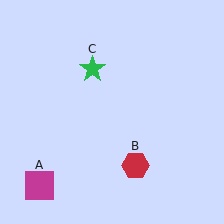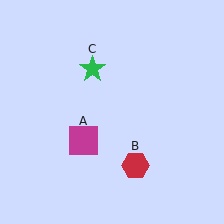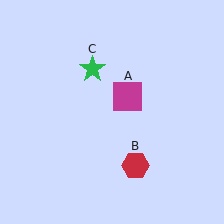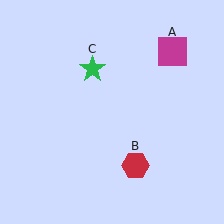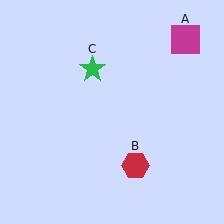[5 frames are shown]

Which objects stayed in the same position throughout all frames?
Red hexagon (object B) and green star (object C) remained stationary.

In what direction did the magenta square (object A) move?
The magenta square (object A) moved up and to the right.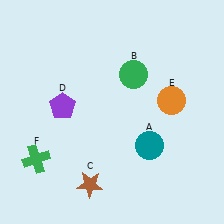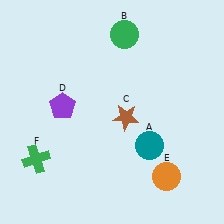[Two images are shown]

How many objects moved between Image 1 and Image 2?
3 objects moved between the two images.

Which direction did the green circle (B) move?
The green circle (B) moved up.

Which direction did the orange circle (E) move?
The orange circle (E) moved down.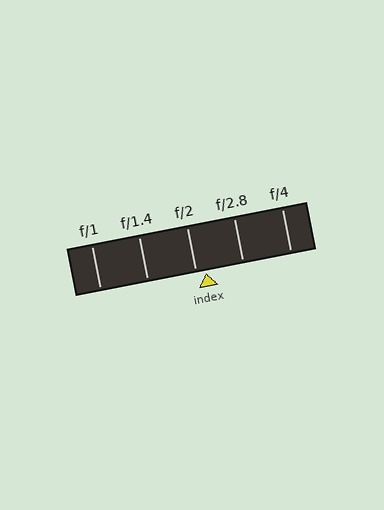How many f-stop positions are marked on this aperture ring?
There are 5 f-stop positions marked.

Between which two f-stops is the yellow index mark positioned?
The index mark is between f/2 and f/2.8.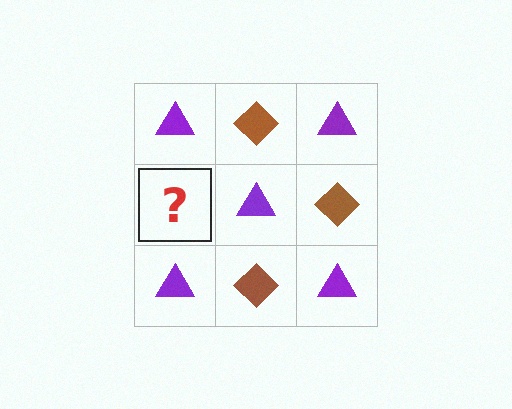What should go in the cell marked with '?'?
The missing cell should contain a brown diamond.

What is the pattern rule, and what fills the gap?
The rule is that it alternates purple triangle and brown diamond in a checkerboard pattern. The gap should be filled with a brown diamond.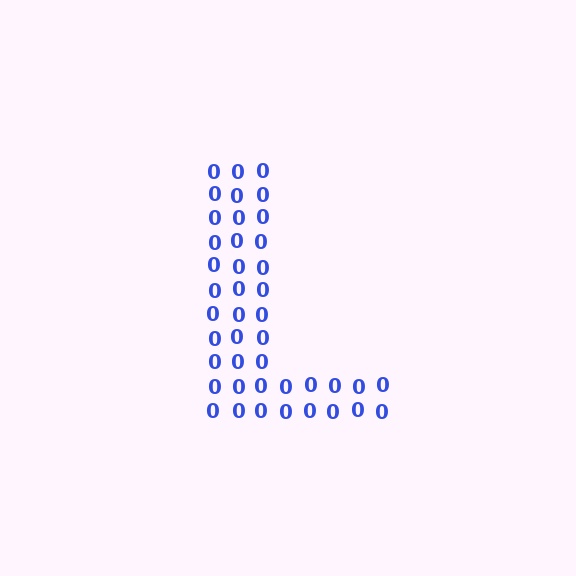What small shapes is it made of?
It is made of small digit 0's.